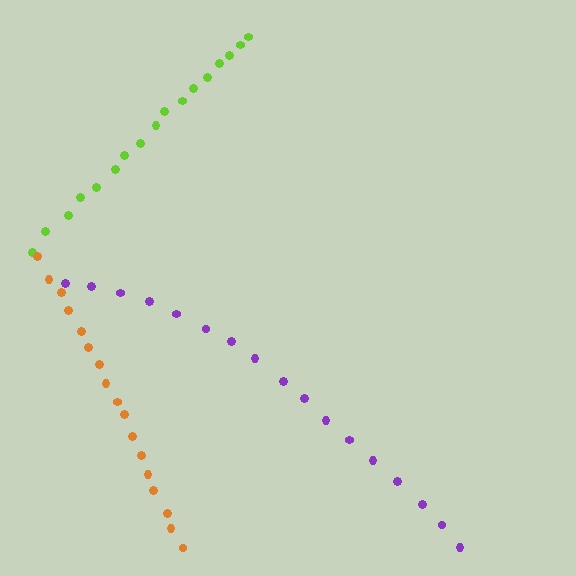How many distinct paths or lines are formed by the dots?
There are 3 distinct paths.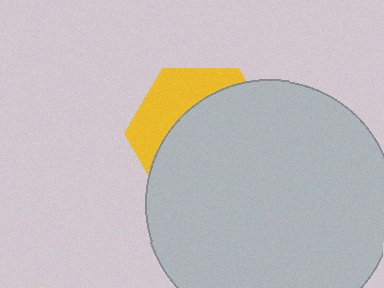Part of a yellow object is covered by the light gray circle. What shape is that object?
It is a hexagon.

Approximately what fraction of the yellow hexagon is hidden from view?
Roughly 68% of the yellow hexagon is hidden behind the light gray circle.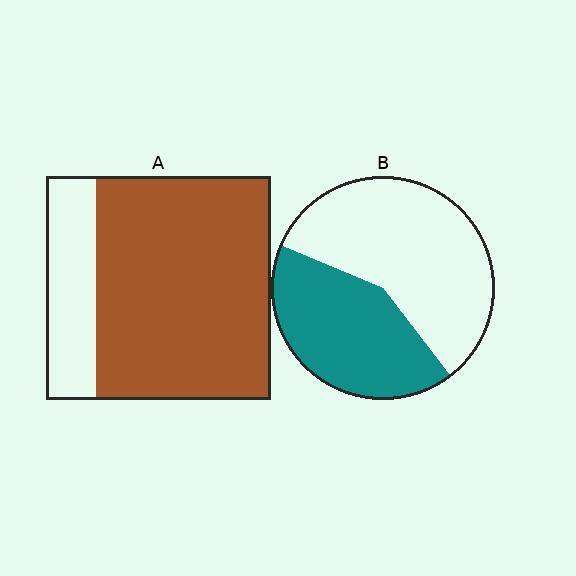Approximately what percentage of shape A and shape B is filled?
A is approximately 80% and B is approximately 40%.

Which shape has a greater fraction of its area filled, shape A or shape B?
Shape A.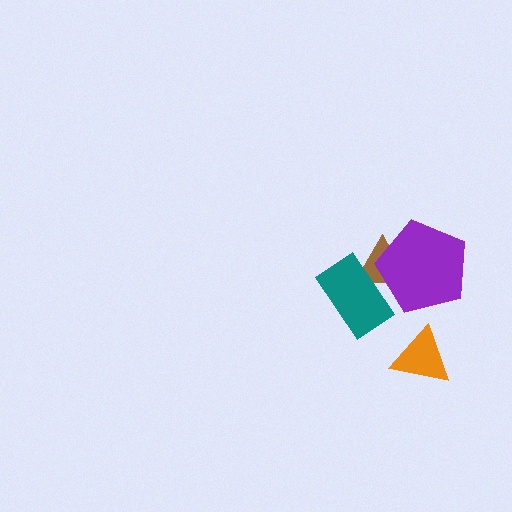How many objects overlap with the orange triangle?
0 objects overlap with the orange triangle.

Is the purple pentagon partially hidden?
Yes, it is partially covered by another shape.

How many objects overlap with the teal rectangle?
2 objects overlap with the teal rectangle.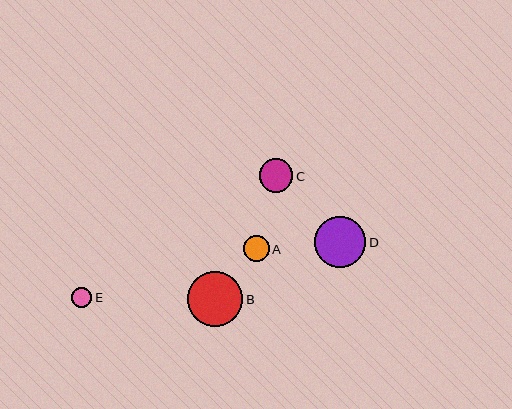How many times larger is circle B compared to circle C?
Circle B is approximately 1.6 times the size of circle C.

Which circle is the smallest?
Circle E is the smallest with a size of approximately 20 pixels.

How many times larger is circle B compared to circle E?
Circle B is approximately 2.7 times the size of circle E.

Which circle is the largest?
Circle B is the largest with a size of approximately 55 pixels.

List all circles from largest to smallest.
From largest to smallest: B, D, C, A, E.